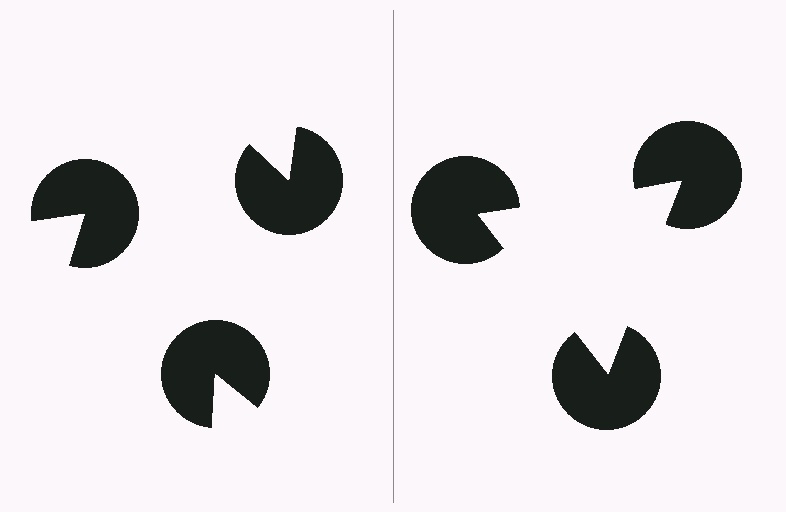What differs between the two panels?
The pac-man discs are positioned identically on both sides; only the wedge orientations differ. On the right they align to a triangle; on the left they are misaligned.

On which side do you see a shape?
An illusory triangle appears on the right side. On the left side the wedge cuts are rotated, so no coherent shape forms.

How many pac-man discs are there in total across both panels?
6 — 3 on each side.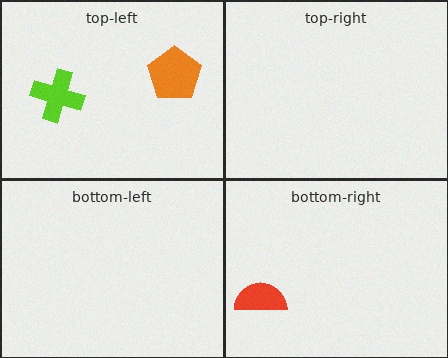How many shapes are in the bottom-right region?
1.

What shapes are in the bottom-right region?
The red semicircle.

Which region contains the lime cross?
The top-left region.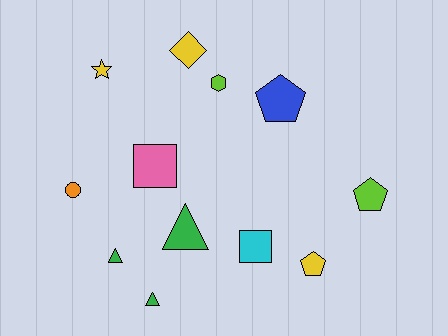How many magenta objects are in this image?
There are no magenta objects.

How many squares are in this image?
There are 2 squares.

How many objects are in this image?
There are 12 objects.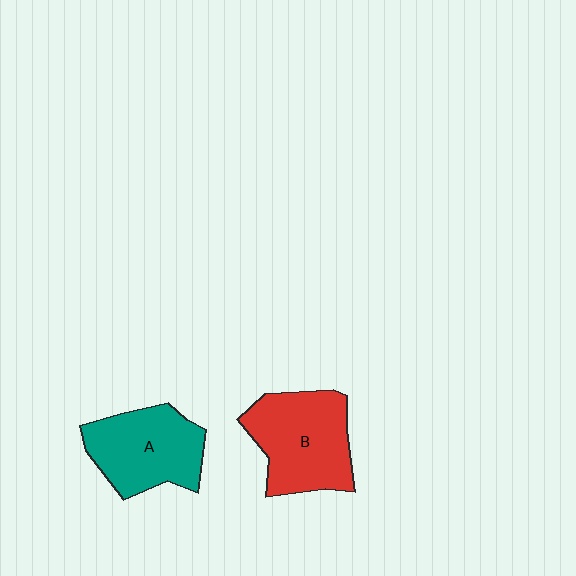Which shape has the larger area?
Shape B (red).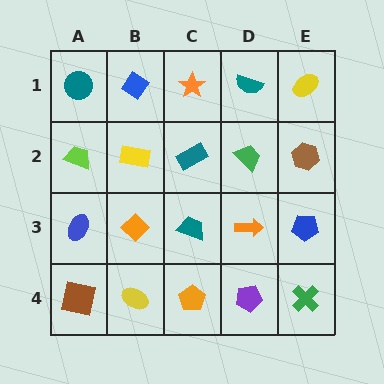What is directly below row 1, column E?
A brown hexagon.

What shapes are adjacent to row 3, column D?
A green trapezoid (row 2, column D), a purple pentagon (row 4, column D), a teal trapezoid (row 3, column C), a blue pentagon (row 3, column E).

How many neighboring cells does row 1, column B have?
3.